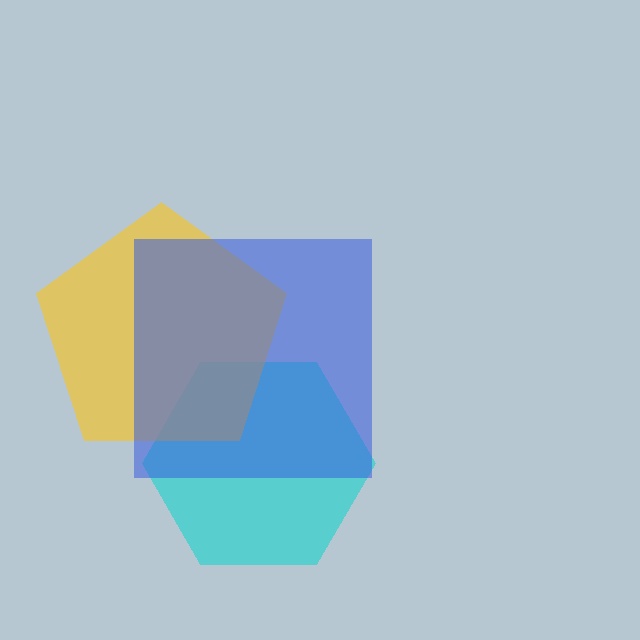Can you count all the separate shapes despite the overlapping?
Yes, there are 3 separate shapes.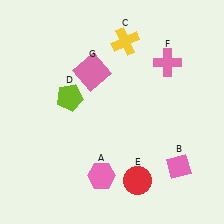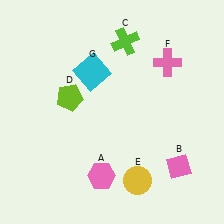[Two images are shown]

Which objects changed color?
C changed from yellow to lime. E changed from red to yellow. G changed from pink to cyan.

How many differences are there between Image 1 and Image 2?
There are 3 differences between the two images.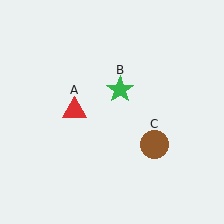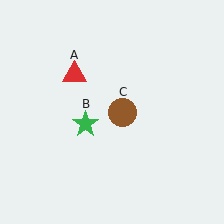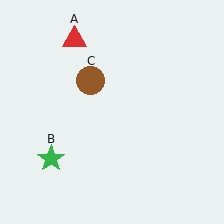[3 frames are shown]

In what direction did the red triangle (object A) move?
The red triangle (object A) moved up.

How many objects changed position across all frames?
3 objects changed position: red triangle (object A), green star (object B), brown circle (object C).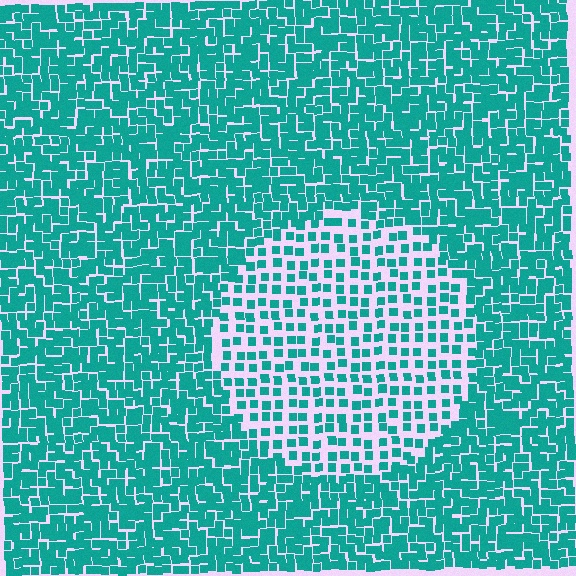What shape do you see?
I see a circle.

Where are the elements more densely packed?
The elements are more densely packed outside the circle boundary.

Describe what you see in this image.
The image contains small teal elements arranged at two different densities. A circle-shaped region is visible where the elements are less densely packed than the surrounding area.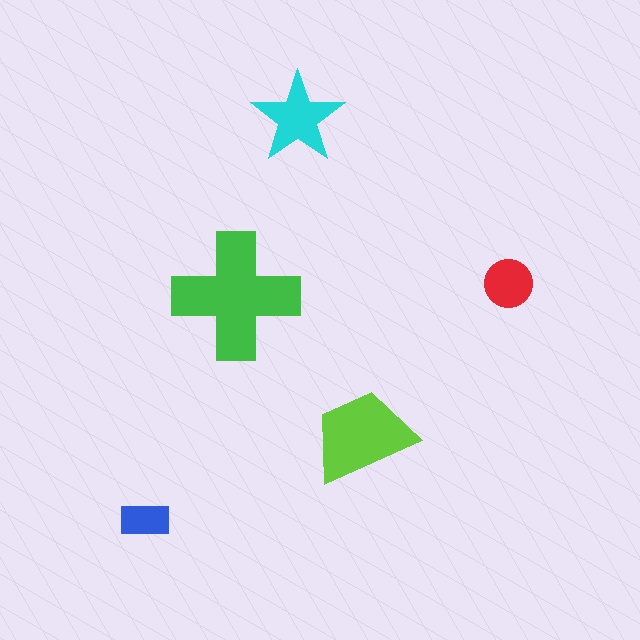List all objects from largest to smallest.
The green cross, the lime trapezoid, the cyan star, the red circle, the blue rectangle.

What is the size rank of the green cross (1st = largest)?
1st.